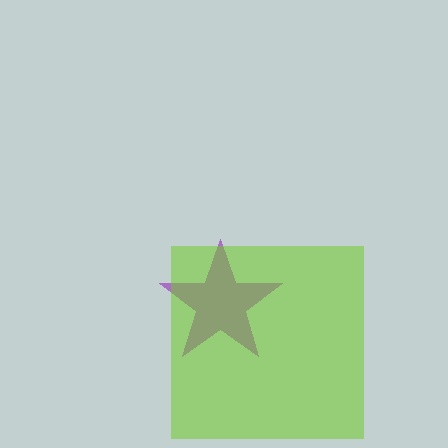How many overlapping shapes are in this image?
There are 2 overlapping shapes in the image.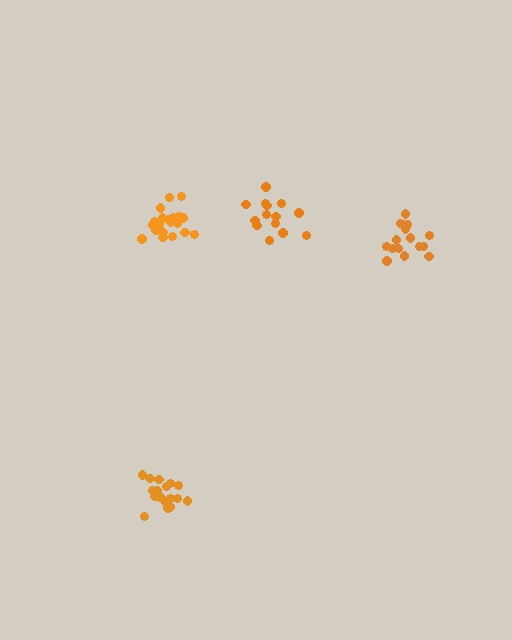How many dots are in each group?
Group 1: 14 dots, Group 2: 16 dots, Group 3: 20 dots, Group 4: 18 dots (68 total).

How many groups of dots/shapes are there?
There are 4 groups.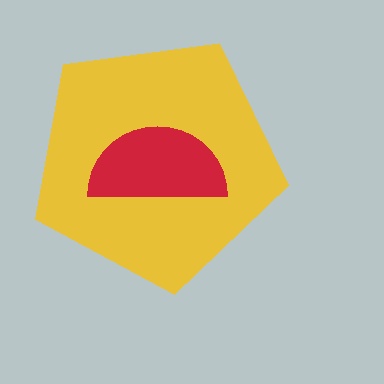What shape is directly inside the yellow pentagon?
The red semicircle.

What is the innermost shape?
The red semicircle.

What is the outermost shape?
The yellow pentagon.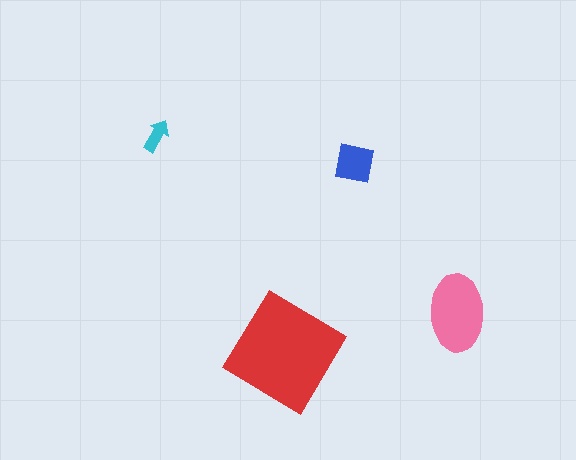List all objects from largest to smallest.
The red diamond, the pink ellipse, the blue square, the cyan arrow.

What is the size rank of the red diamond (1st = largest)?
1st.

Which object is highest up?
The cyan arrow is topmost.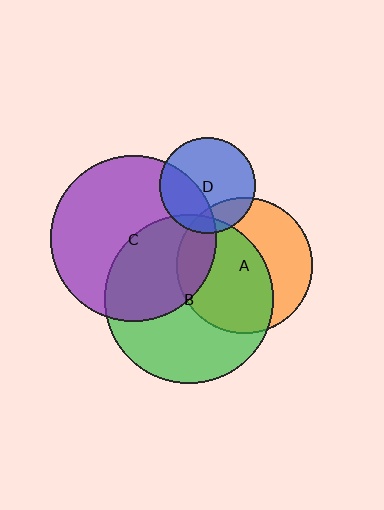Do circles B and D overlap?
Yes.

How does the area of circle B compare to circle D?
Approximately 3.1 times.